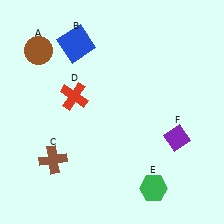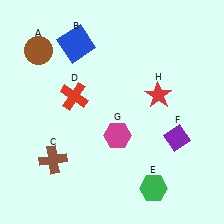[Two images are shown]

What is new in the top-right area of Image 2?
A red star (H) was added in the top-right area of Image 2.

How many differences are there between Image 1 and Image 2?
There are 2 differences between the two images.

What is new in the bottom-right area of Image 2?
A magenta hexagon (G) was added in the bottom-right area of Image 2.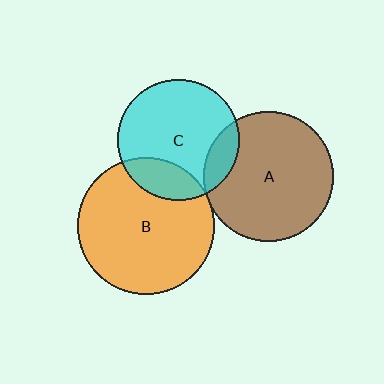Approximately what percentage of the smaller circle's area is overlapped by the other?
Approximately 5%.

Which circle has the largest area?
Circle B (orange).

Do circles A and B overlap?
Yes.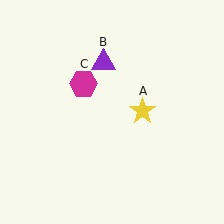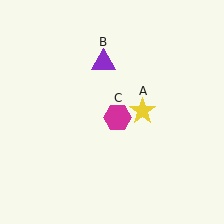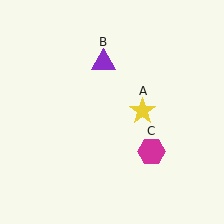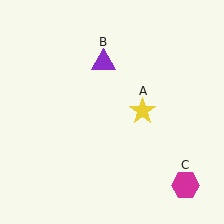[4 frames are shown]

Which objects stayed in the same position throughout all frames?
Yellow star (object A) and purple triangle (object B) remained stationary.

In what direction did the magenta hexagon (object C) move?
The magenta hexagon (object C) moved down and to the right.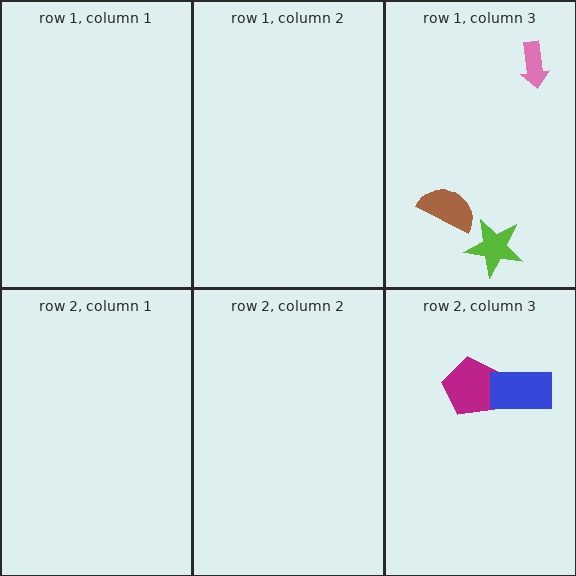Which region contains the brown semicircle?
The row 1, column 3 region.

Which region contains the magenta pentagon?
The row 2, column 3 region.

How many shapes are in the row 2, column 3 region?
2.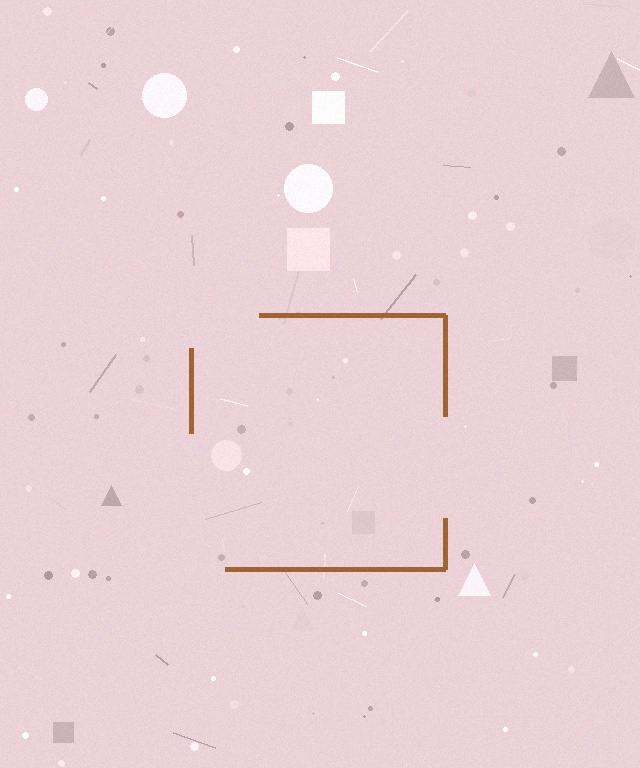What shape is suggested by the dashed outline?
The dashed outline suggests a square.